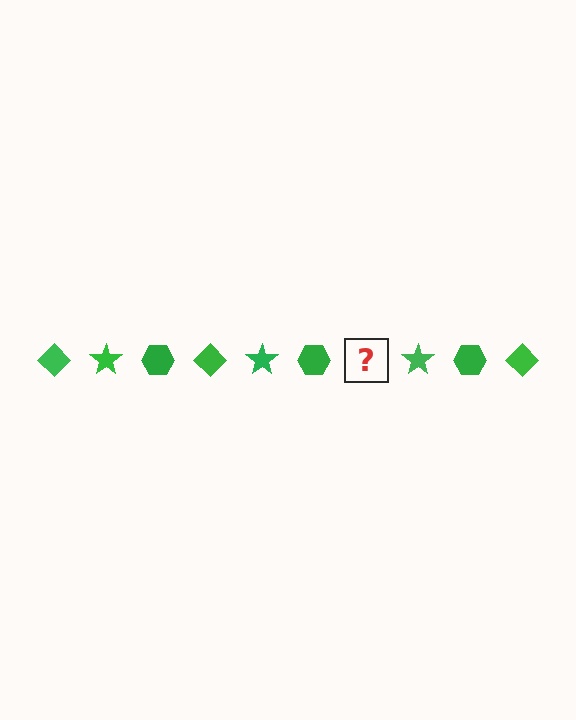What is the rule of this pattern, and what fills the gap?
The rule is that the pattern cycles through diamond, star, hexagon shapes in green. The gap should be filled with a green diamond.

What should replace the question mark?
The question mark should be replaced with a green diamond.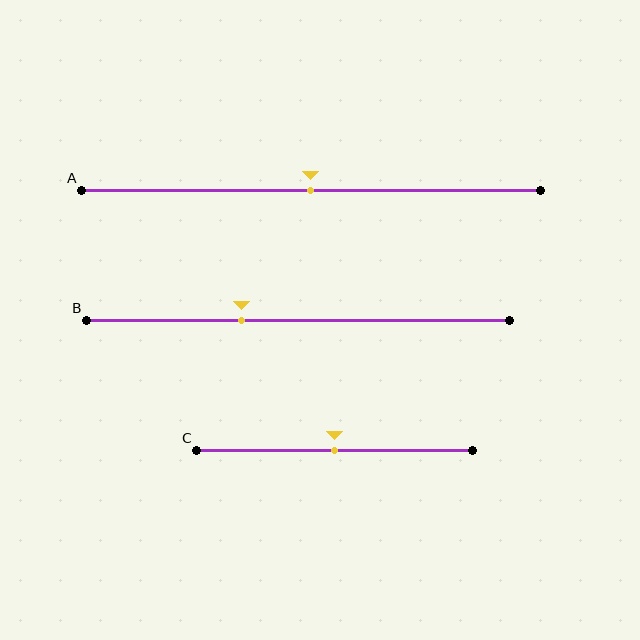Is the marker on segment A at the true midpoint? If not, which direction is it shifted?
Yes, the marker on segment A is at the true midpoint.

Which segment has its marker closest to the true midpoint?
Segment A has its marker closest to the true midpoint.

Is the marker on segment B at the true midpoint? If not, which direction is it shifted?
No, the marker on segment B is shifted to the left by about 13% of the segment length.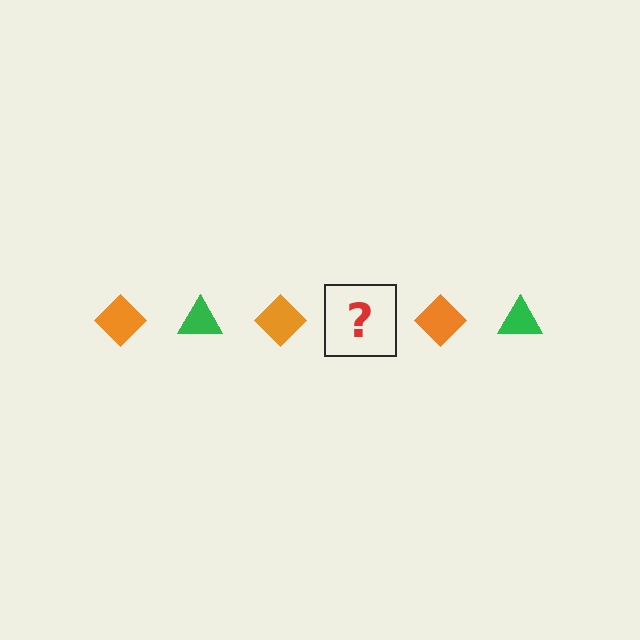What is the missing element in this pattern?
The missing element is a green triangle.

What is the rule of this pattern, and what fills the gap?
The rule is that the pattern alternates between orange diamond and green triangle. The gap should be filled with a green triangle.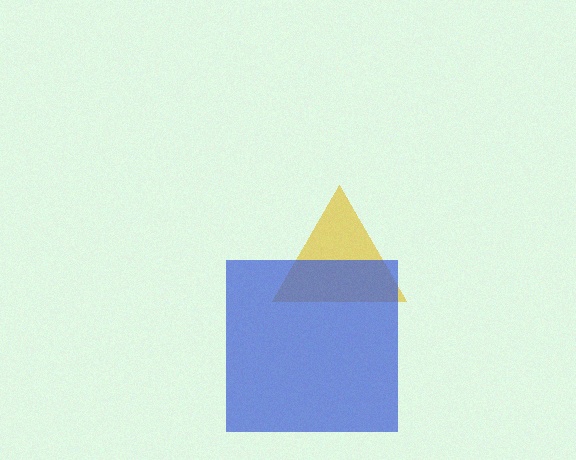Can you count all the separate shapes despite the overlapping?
Yes, there are 2 separate shapes.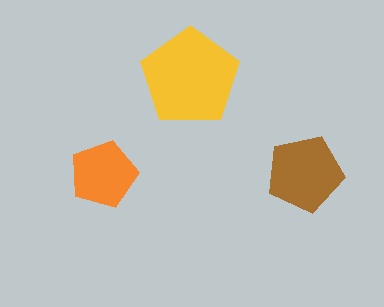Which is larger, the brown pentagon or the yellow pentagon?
The yellow one.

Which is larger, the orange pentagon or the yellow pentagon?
The yellow one.